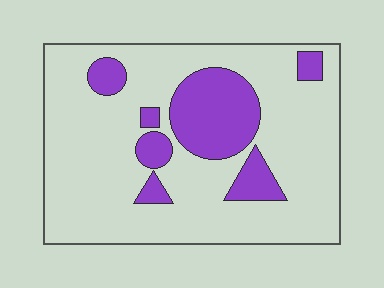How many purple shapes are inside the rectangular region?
7.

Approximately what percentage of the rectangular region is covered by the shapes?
Approximately 20%.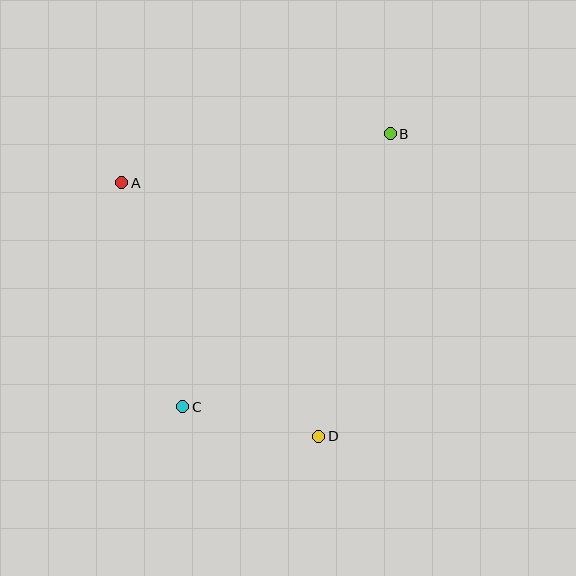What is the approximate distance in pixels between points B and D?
The distance between B and D is approximately 311 pixels.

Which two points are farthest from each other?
Points B and C are farthest from each other.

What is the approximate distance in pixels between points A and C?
The distance between A and C is approximately 232 pixels.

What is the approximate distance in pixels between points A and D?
The distance between A and D is approximately 321 pixels.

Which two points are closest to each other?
Points C and D are closest to each other.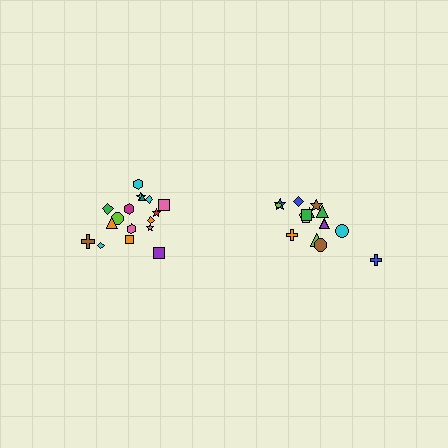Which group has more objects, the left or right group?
The left group.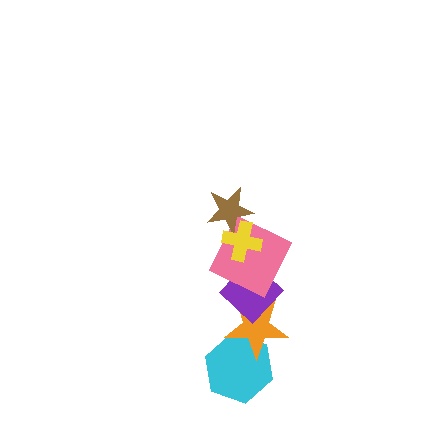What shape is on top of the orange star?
The purple diamond is on top of the orange star.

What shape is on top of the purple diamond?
The pink square is on top of the purple diamond.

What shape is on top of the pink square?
The brown star is on top of the pink square.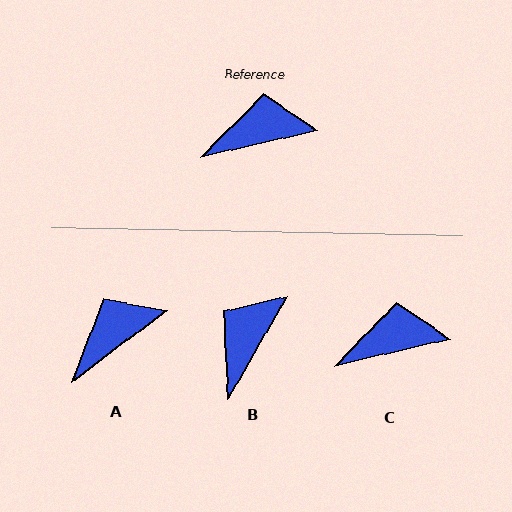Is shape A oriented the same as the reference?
No, it is off by about 24 degrees.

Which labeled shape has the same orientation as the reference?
C.